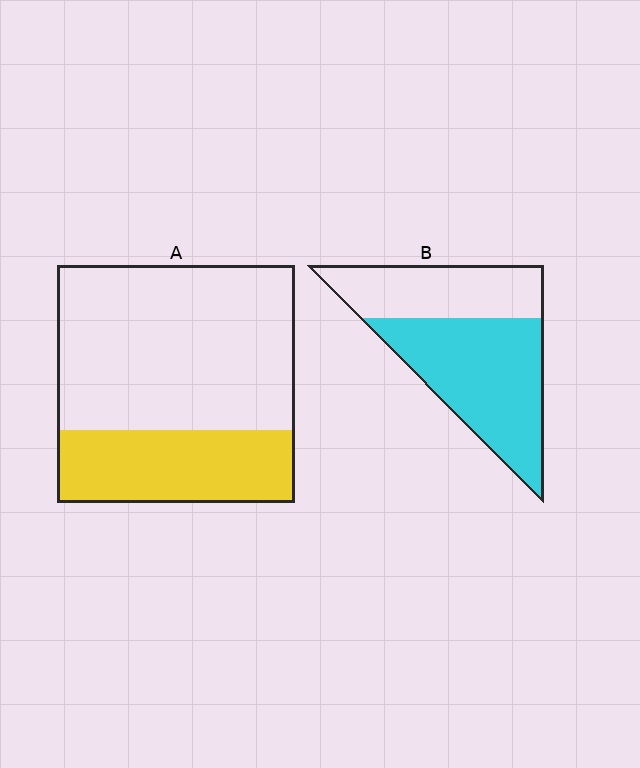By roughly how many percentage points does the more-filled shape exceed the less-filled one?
By roughly 30 percentage points (B over A).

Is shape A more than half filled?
No.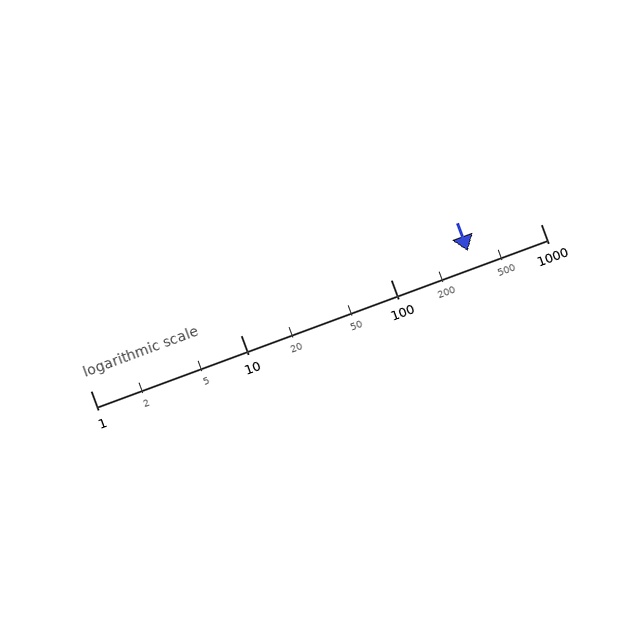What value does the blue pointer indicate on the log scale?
The pointer indicates approximately 330.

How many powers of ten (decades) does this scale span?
The scale spans 3 decades, from 1 to 1000.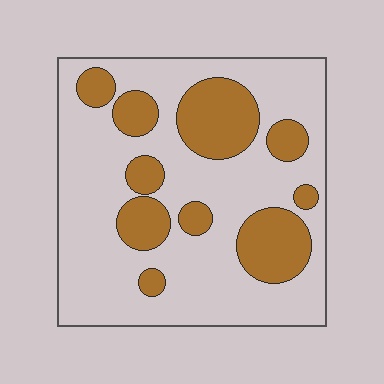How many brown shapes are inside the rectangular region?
10.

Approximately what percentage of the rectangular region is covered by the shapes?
Approximately 30%.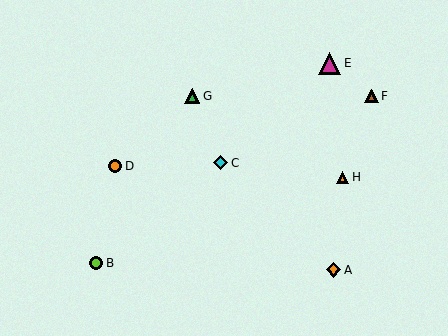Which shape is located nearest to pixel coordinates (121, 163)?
The orange circle (labeled D) at (115, 166) is nearest to that location.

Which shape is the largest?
The magenta triangle (labeled E) is the largest.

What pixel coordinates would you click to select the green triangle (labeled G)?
Click at (192, 96) to select the green triangle G.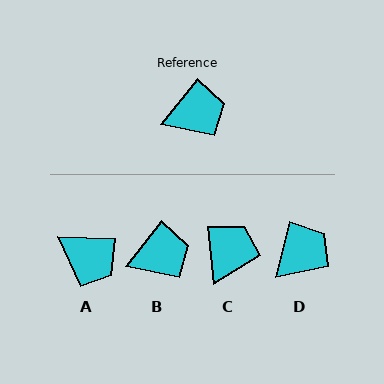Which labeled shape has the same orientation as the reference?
B.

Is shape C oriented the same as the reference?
No, it is off by about 44 degrees.